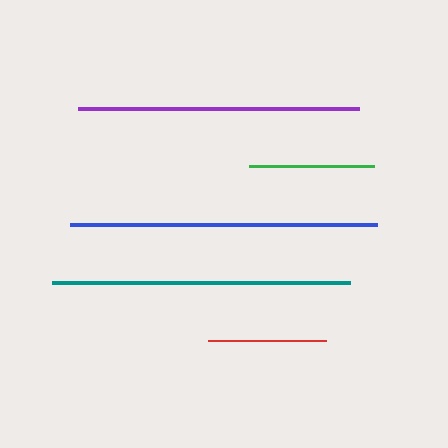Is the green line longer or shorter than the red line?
The green line is longer than the red line.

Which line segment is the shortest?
The red line is the shortest at approximately 118 pixels.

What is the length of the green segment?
The green segment is approximately 125 pixels long.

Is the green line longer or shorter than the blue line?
The blue line is longer than the green line.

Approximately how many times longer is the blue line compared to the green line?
The blue line is approximately 2.5 times the length of the green line.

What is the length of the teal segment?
The teal segment is approximately 299 pixels long.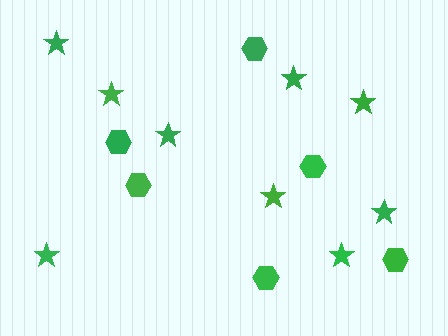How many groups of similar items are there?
There are 2 groups: one group of stars (9) and one group of hexagons (6).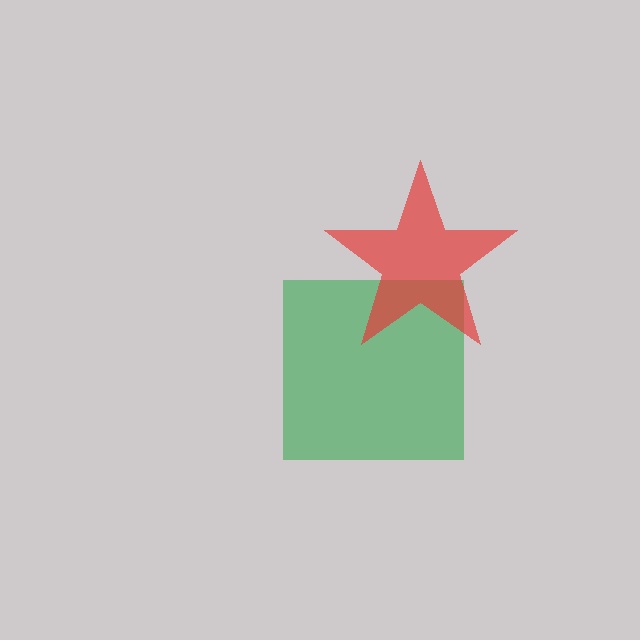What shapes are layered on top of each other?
The layered shapes are: a green square, a red star.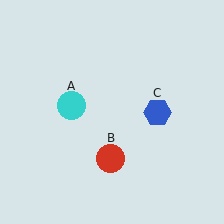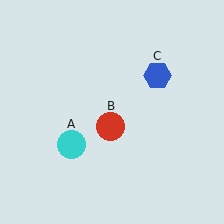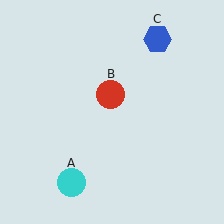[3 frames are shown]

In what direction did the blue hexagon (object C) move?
The blue hexagon (object C) moved up.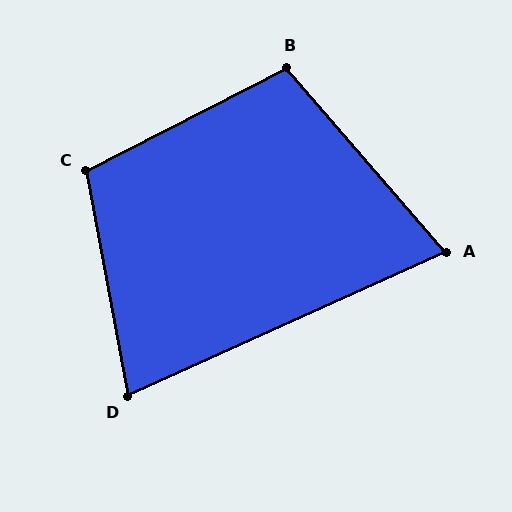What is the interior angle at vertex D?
Approximately 76 degrees (acute).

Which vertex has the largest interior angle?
C, at approximately 107 degrees.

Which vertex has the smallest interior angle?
A, at approximately 73 degrees.